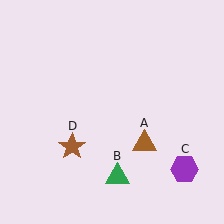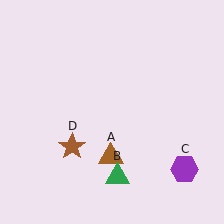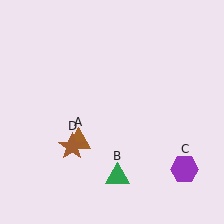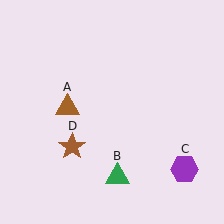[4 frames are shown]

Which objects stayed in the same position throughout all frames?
Green triangle (object B) and purple hexagon (object C) and brown star (object D) remained stationary.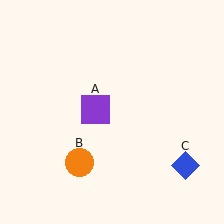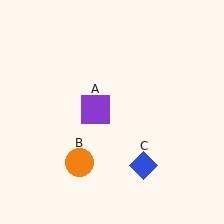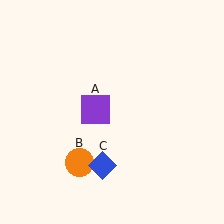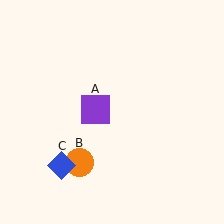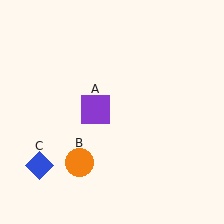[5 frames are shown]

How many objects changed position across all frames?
1 object changed position: blue diamond (object C).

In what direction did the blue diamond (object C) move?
The blue diamond (object C) moved left.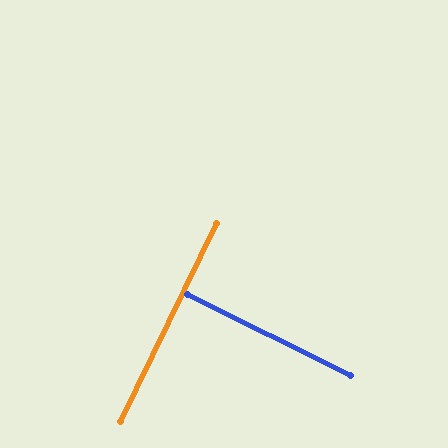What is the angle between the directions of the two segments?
Approximately 89 degrees.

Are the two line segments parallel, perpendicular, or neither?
Perpendicular — they meet at approximately 89°.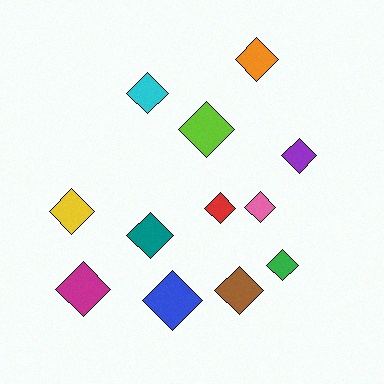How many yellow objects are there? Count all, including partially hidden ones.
There is 1 yellow object.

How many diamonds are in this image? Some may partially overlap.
There are 12 diamonds.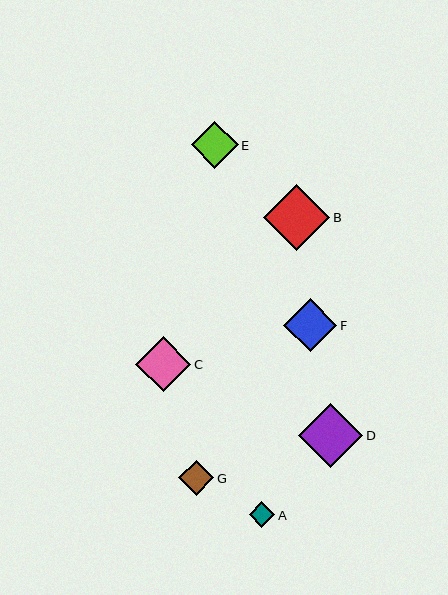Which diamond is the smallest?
Diamond A is the smallest with a size of approximately 26 pixels.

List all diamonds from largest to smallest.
From largest to smallest: B, D, C, F, E, G, A.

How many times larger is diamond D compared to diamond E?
Diamond D is approximately 1.4 times the size of diamond E.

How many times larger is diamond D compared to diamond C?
Diamond D is approximately 1.2 times the size of diamond C.